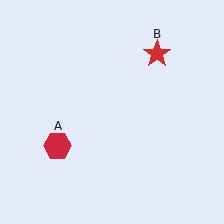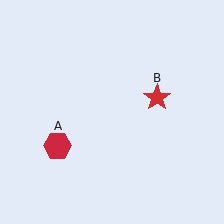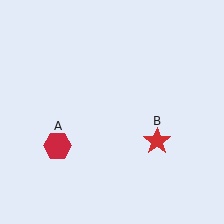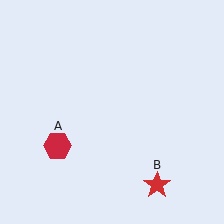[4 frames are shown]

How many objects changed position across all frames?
1 object changed position: red star (object B).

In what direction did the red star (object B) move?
The red star (object B) moved down.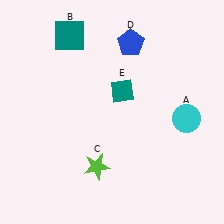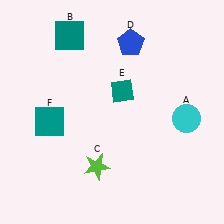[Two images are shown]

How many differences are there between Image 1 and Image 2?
There is 1 difference between the two images.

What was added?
A teal square (F) was added in Image 2.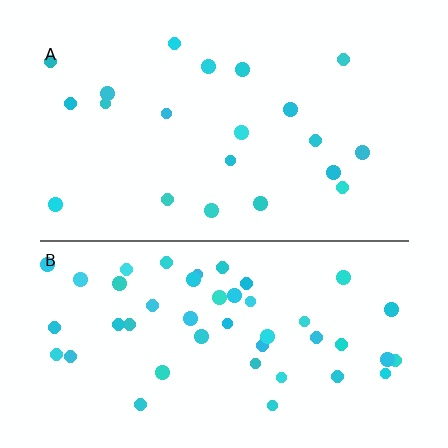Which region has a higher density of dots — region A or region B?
B (the bottom).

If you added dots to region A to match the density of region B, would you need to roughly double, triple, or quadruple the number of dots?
Approximately double.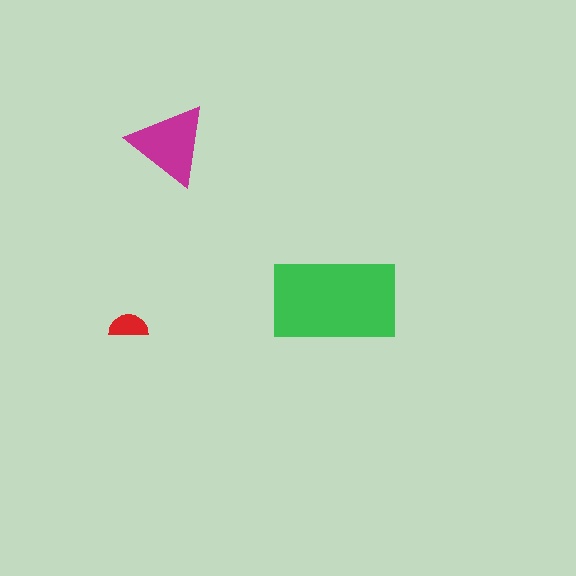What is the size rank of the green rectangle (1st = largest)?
1st.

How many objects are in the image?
There are 3 objects in the image.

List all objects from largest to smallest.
The green rectangle, the magenta triangle, the red semicircle.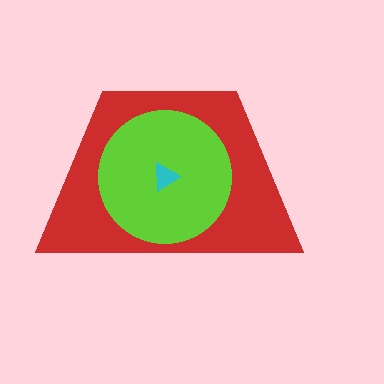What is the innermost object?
The cyan triangle.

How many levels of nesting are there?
3.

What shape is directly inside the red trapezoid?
The lime circle.